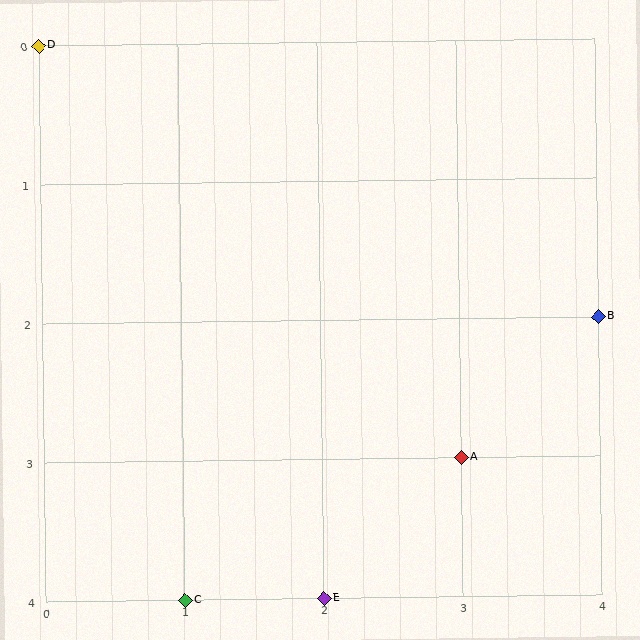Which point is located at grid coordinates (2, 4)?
Point E is at (2, 4).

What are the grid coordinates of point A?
Point A is at grid coordinates (3, 3).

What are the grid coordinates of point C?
Point C is at grid coordinates (1, 4).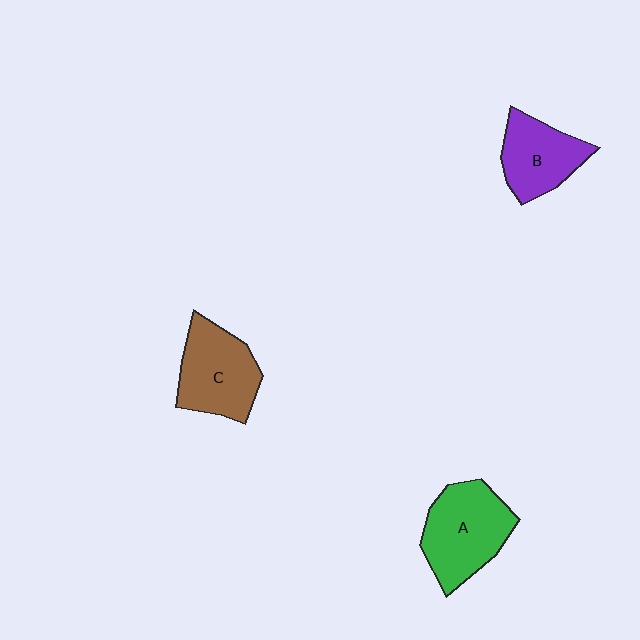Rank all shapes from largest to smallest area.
From largest to smallest: A (green), C (brown), B (purple).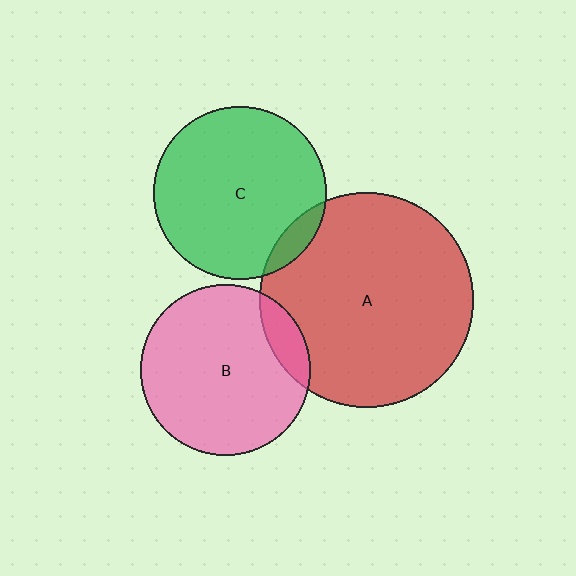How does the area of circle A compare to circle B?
Approximately 1.6 times.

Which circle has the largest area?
Circle A (red).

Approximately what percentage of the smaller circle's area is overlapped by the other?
Approximately 10%.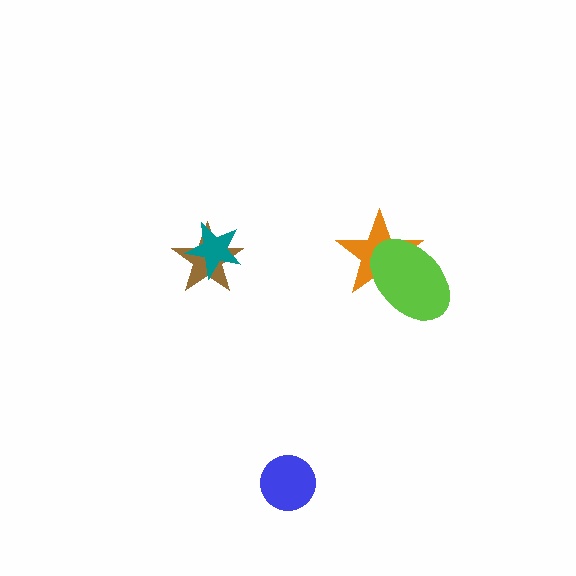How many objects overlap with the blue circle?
0 objects overlap with the blue circle.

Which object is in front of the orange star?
The lime ellipse is in front of the orange star.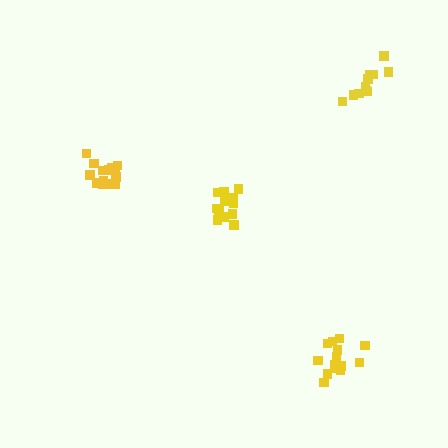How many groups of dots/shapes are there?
There are 4 groups.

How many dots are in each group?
Group 1: 11 dots, Group 2: 15 dots, Group 3: 14 dots, Group 4: 14 dots (54 total).